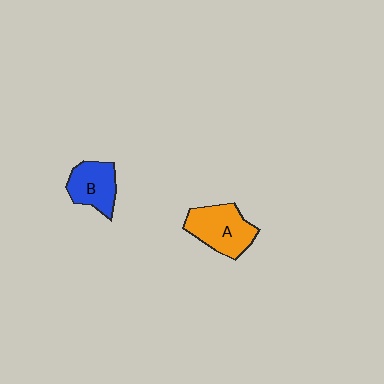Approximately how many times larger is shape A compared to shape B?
Approximately 1.3 times.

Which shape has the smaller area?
Shape B (blue).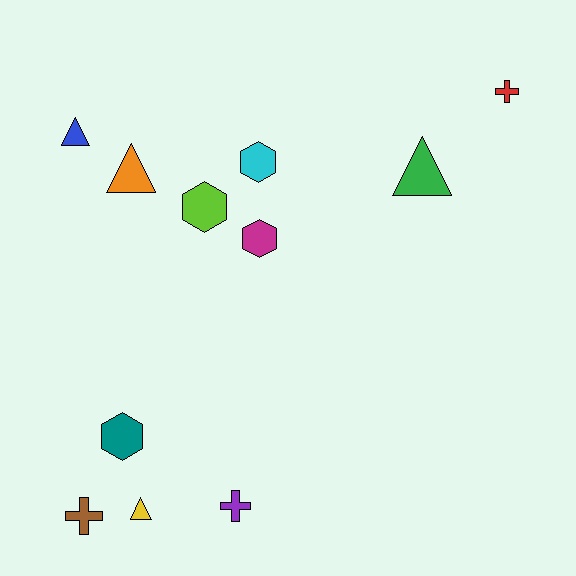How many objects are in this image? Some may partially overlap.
There are 11 objects.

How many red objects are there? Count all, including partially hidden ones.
There is 1 red object.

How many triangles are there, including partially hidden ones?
There are 4 triangles.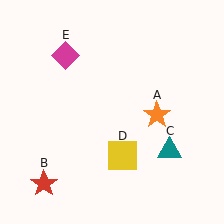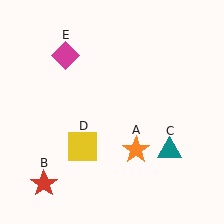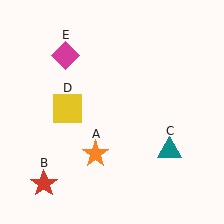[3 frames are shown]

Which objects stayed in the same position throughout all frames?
Red star (object B) and teal triangle (object C) and magenta diamond (object E) remained stationary.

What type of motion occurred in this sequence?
The orange star (object A), yellow square (object D) rotated clockwise around the center of the scene.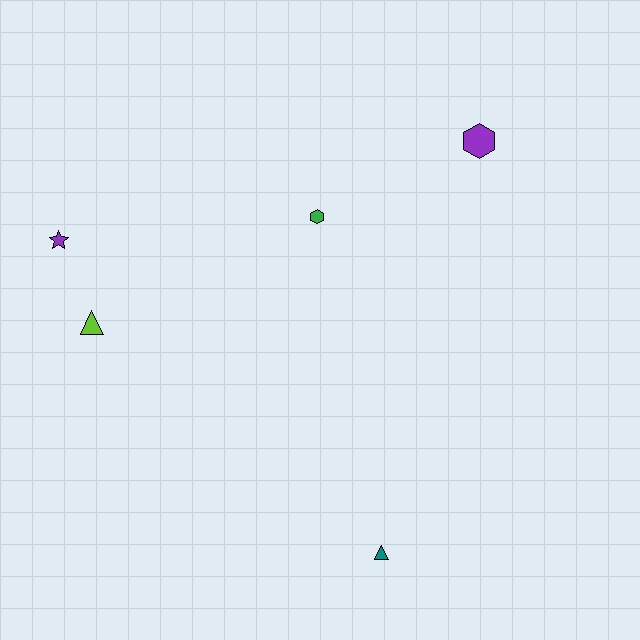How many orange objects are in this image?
There are no orange objects.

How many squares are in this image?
There are no squares.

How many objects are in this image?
There are 5 objects.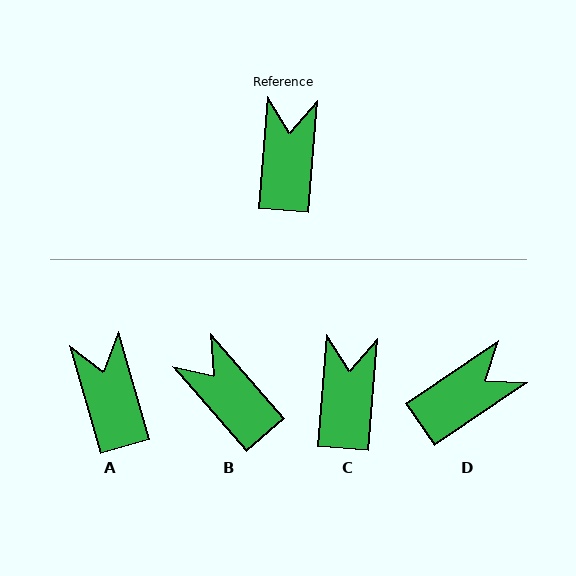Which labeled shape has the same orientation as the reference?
C.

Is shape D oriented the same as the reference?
No, it is off by about 51 degrees.